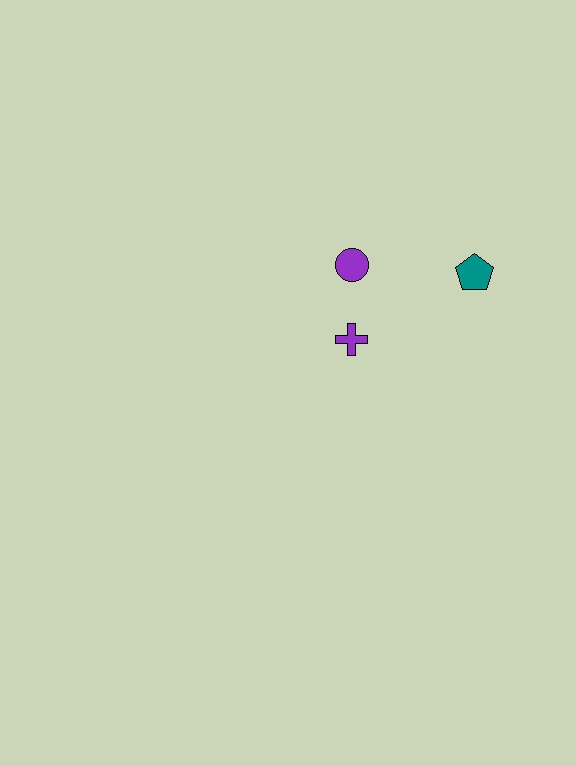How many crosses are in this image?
There is 1 cross.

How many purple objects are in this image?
There are 2 purple objects.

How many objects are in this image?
There are 3 objects.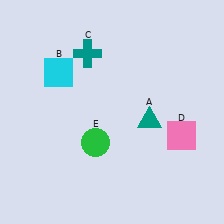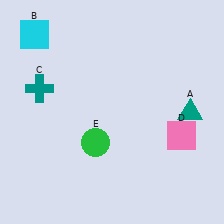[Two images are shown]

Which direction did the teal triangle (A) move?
The teal triangle (A) moved right.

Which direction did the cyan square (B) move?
The cyan square (B) moved up.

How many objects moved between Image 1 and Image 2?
3 objects moved between the two images.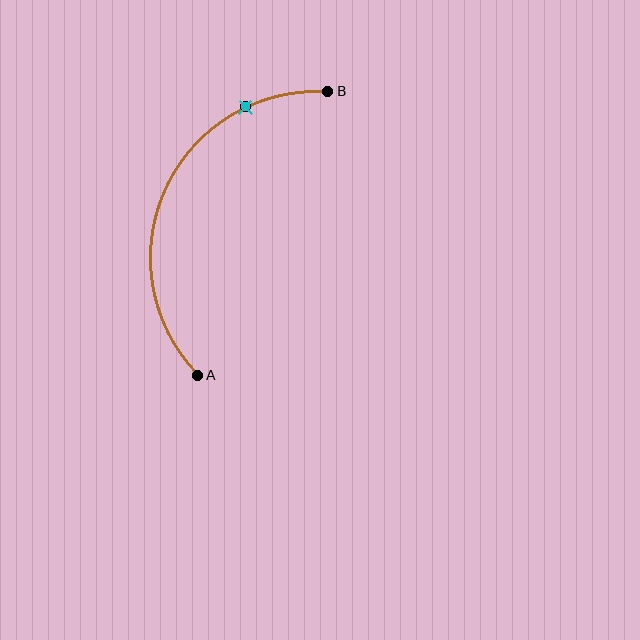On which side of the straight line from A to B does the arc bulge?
The arc bulges to the left of the straight line connecting A and B.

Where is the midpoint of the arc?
The arc midpoint is the point on the curve farthest from the straight line joining A and B. It sits to the left of that line.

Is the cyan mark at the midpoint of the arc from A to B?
No. The cyan mark lies on the arc but is closer to endpoint B. The arc midpoint would be at the point on the curve equidistant along the arc from both A and B.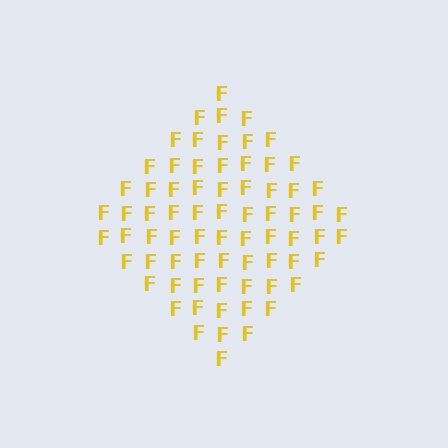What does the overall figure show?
The overall figure shows a diamond.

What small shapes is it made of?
It is made of small letter F's.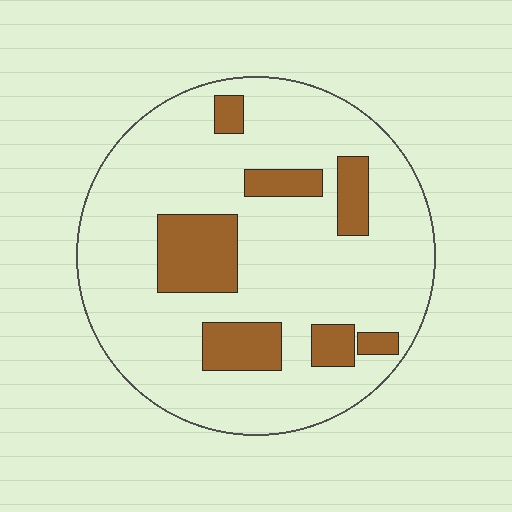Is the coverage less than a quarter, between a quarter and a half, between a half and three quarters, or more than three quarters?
Less than a quarter.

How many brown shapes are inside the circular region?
7.